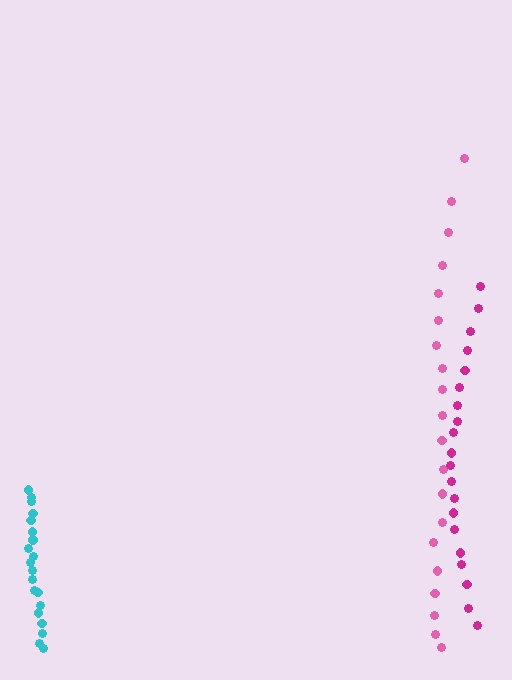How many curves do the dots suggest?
There are 3 distinct paths.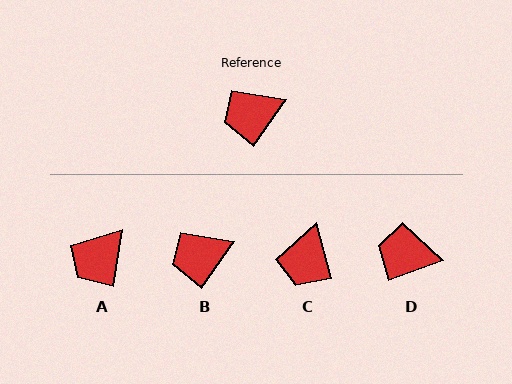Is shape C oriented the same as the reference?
No, it is off by about 51 degrees.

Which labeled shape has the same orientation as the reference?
B.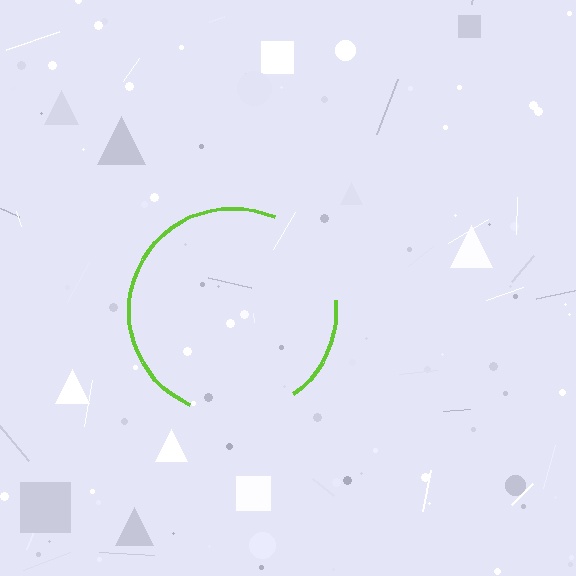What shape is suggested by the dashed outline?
The dashed outline suggests a circle.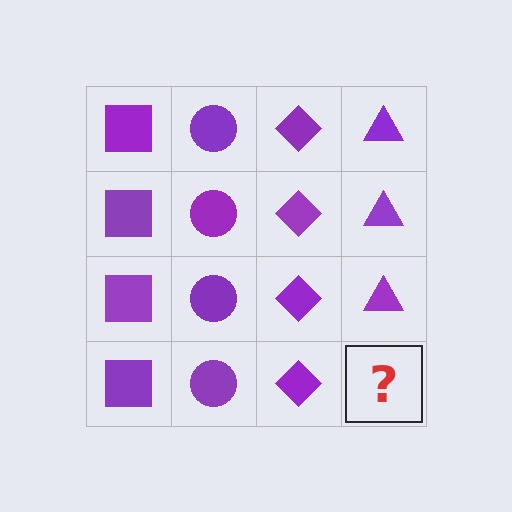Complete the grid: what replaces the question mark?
The question mark should be replaced with a purple triangle.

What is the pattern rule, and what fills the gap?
The rule is that each column has a consistent shape. The gap should be filled with a purple triangle.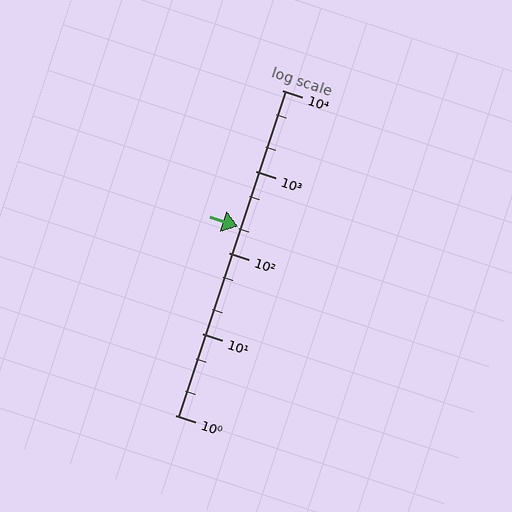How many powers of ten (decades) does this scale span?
The scale spans 4 decades, from 1 to 10000.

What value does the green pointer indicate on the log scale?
The pointer indicates approximately 210.